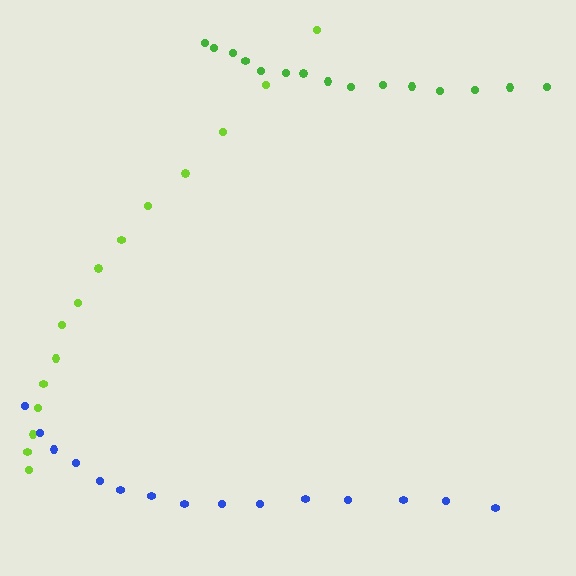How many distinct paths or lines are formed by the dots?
There are 3 distinct paths.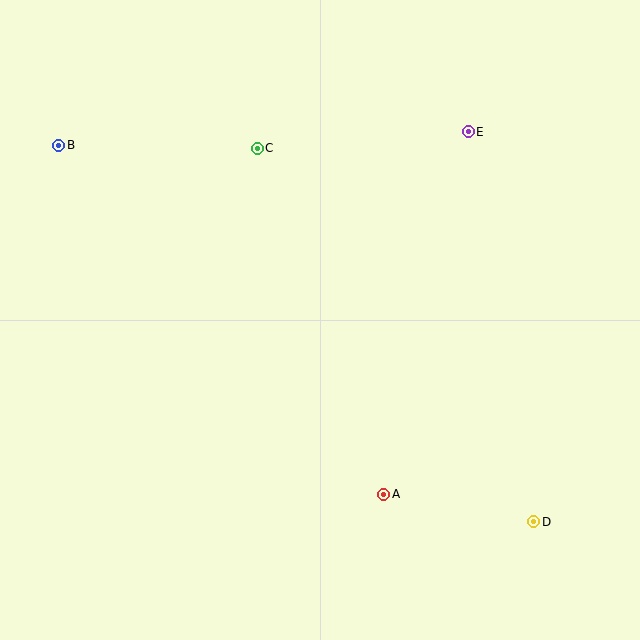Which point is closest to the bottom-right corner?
Point D is closest to the bottom-right corner.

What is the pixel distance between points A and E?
The distance between A and E is 372 pixels.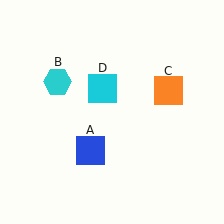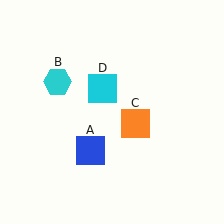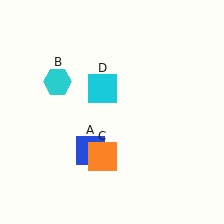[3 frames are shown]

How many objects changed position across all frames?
1 object changed position: orange square (object C).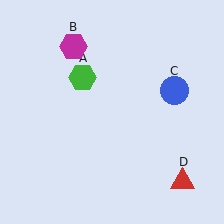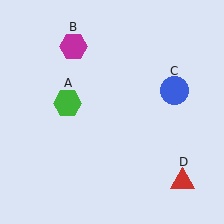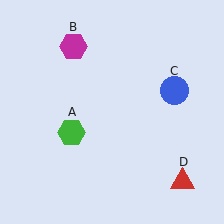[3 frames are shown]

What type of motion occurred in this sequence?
The green hexagon (object A) rotated counterclockwise around the center of the scene.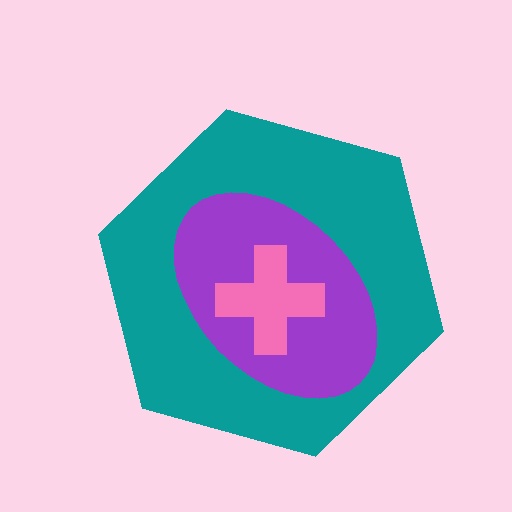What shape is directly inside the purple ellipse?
The pink cross.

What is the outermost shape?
The teal hexagon.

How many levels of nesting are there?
3.